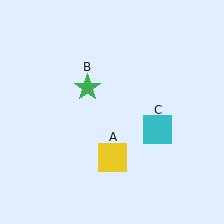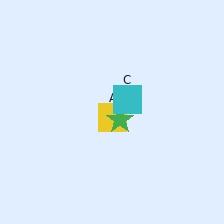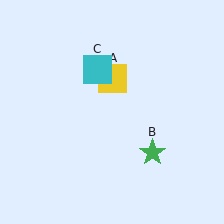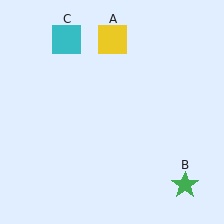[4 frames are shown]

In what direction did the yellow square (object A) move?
The yellow square (object A) moved up.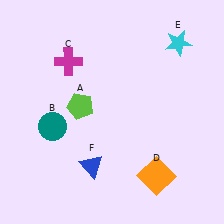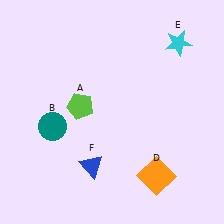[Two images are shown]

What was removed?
The magenta cross (C) was removed in Image 2.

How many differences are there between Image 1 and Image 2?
There is 1 difference between the two images.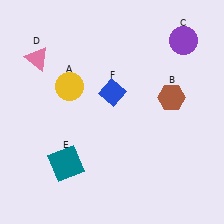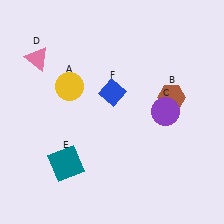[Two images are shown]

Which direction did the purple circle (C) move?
The purple circle (C) moved down.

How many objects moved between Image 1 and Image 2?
1 object moved between the two images.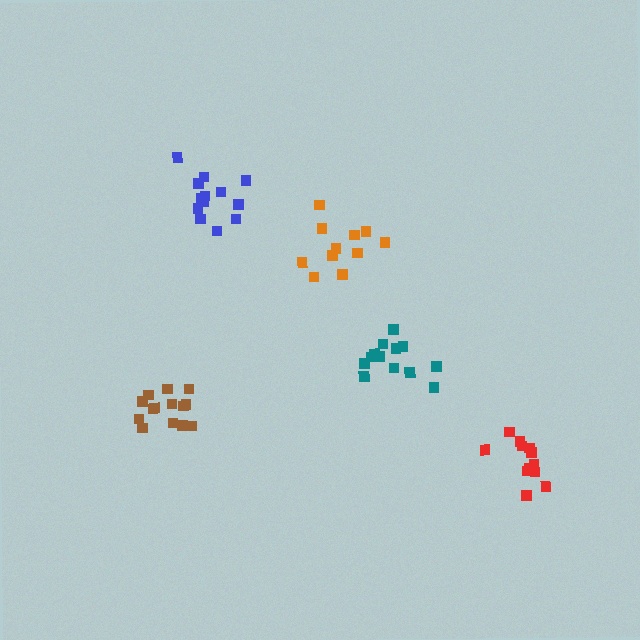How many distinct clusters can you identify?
There are 5 distinct clusters.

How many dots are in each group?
Group 1: 14 dots, Group 2: 11 dots, Group 3: 13 dots, Group 4: 13 dots, Group 5: 12 dots (63 total).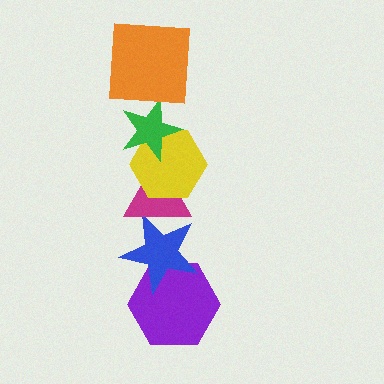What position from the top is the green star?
The green star is 2nd from the top.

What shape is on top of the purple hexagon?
The blue star is on top of the purple hexagon.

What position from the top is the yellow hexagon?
The yellow hexagon is 3rd from the top.